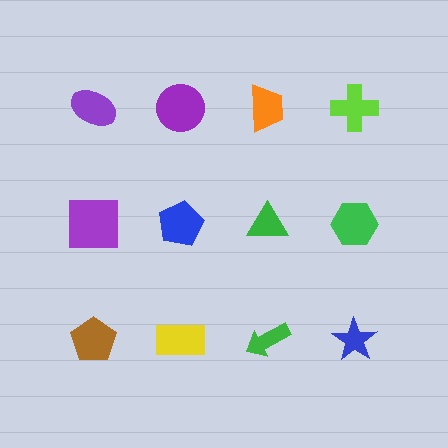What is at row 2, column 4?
A green hexagon.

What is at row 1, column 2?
A purple circle.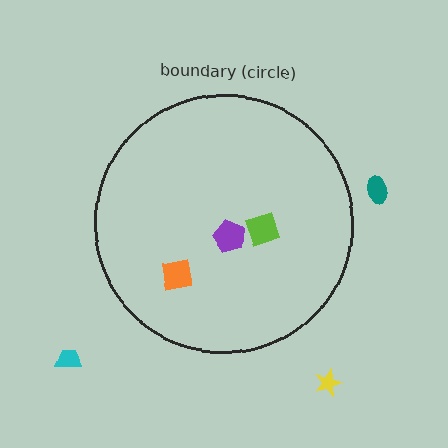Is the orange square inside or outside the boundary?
Inside.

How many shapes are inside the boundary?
3 inside, 3 outside.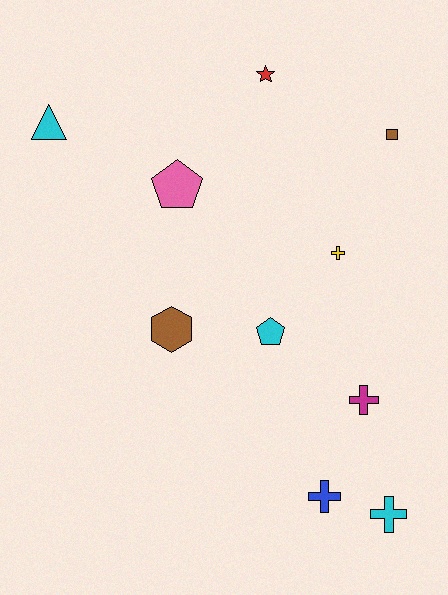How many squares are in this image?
There is 1 square.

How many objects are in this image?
There are 10 objects.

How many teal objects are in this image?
There are no teal objects.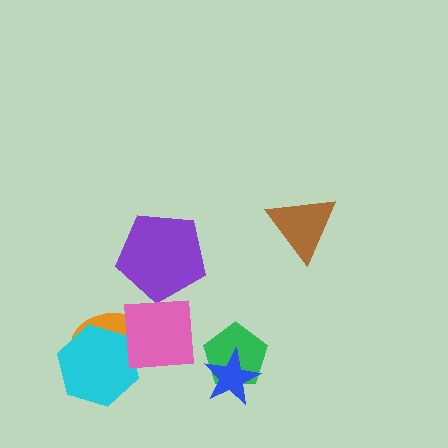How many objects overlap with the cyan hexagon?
2 objects overlap with the cyan hexagon.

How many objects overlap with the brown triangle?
0 objects overlap with the brown triangle.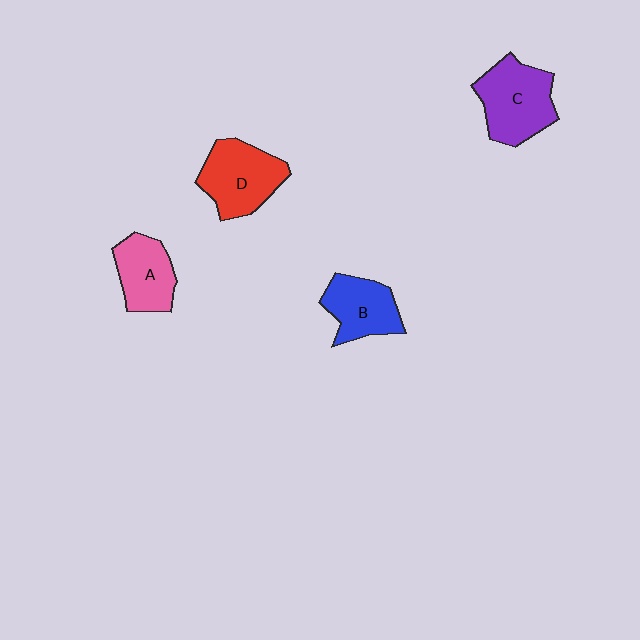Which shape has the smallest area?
Shape A (pink).